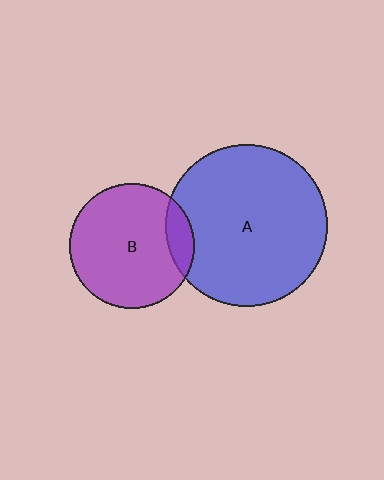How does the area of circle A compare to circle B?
Approximately 1.7 times.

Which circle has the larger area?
Circle A (blue).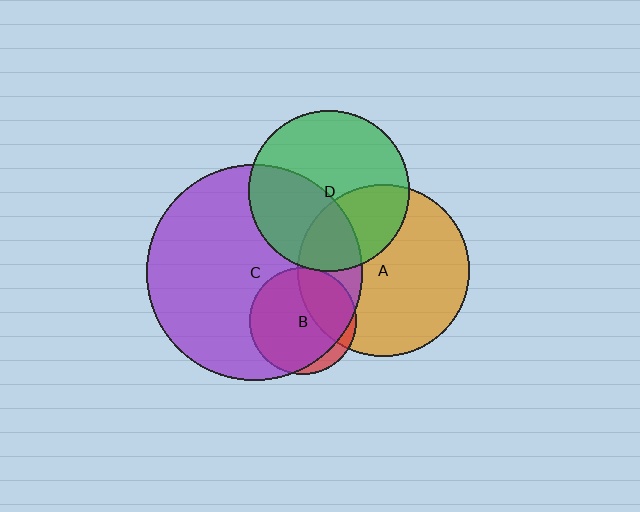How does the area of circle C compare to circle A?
Approximately 1.6 times.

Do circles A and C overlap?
Yes.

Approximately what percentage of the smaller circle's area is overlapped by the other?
Approximately 30%.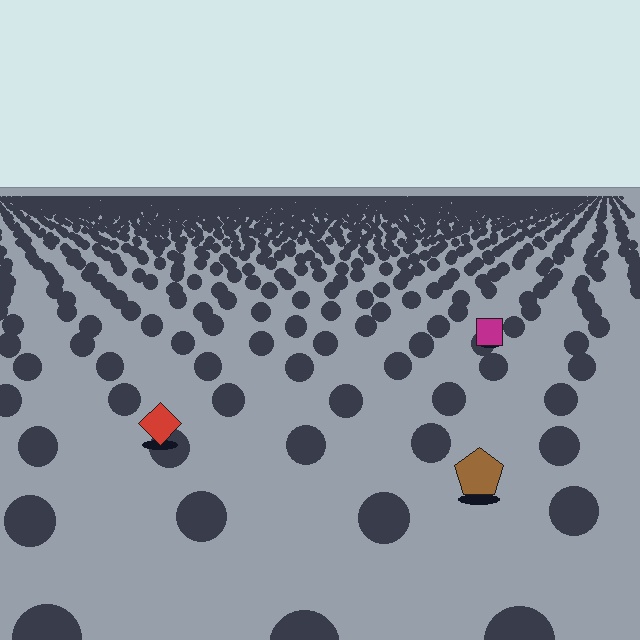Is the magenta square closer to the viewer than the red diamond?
No. The red diamond is closer — you can tell from the texture gradient: the ground texture is coarser near it.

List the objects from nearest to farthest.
From nearest to farthest: the brown pentagon, the red diamond, the magenta square.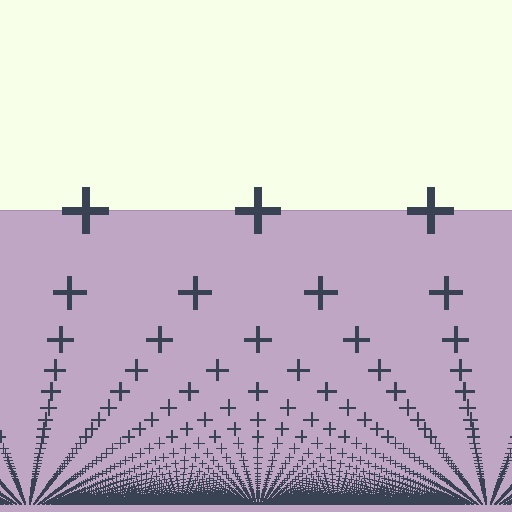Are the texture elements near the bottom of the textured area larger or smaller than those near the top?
Smaller. The gradient is inverted — elements near the bottom are smaller and denser.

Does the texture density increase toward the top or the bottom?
Density increases toward the bottom.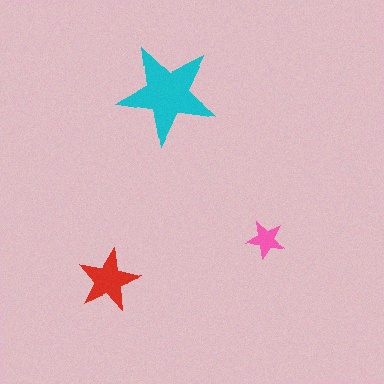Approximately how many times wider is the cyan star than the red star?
About 1.5 times wider.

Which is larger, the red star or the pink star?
The red one.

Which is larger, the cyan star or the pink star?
The cyan one.